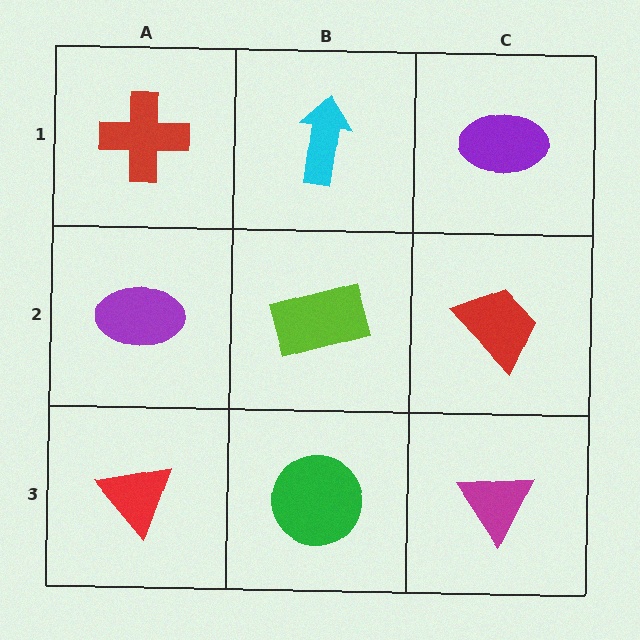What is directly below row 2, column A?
A red triangle.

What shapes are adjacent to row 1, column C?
A red trapezoid (row 2, column C), a cyan arrow (row 1, column B).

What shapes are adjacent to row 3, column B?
A lime rectangle (row 2, column B), a red triangle (row 3, column A), a magenta triangle (row 3, column C).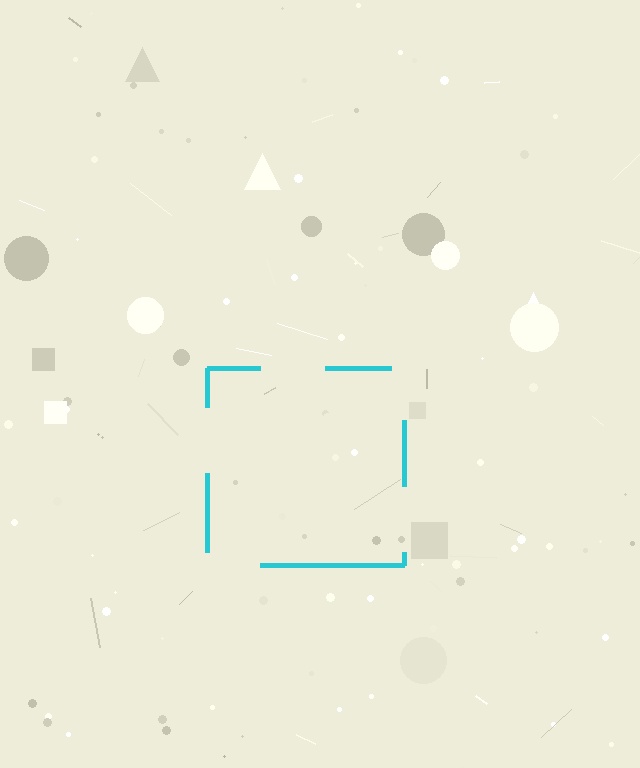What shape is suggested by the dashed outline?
The dashed outline suggests a square.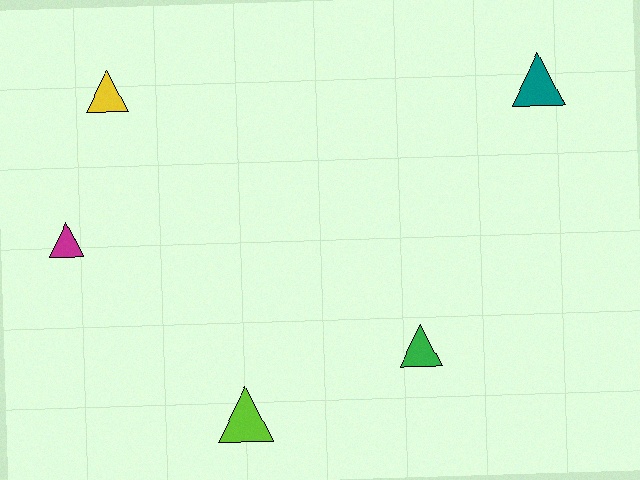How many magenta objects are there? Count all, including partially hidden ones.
There is 1 magenta object.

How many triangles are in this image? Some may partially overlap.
There are 5 triangles.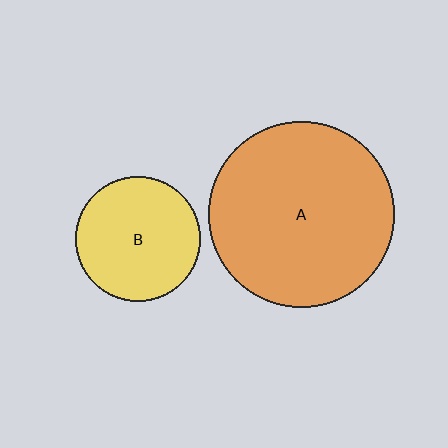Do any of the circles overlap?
No, none of the circles overlap.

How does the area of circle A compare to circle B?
Approximately 2.2 times.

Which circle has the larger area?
Circle A (orange).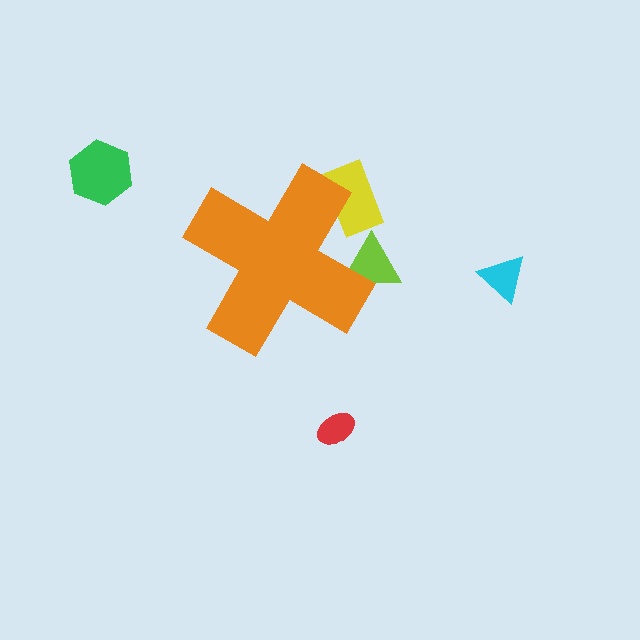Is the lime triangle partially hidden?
Yes, the lime triangle is partially hidden behind the orange cross.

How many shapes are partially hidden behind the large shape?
2 shapes are partially hidden.